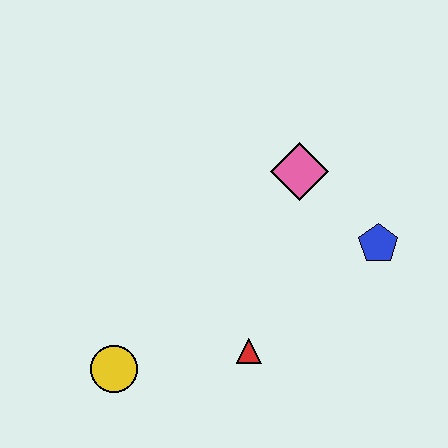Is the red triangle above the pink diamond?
No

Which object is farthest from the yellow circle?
The blue pentagon is farthest from the yellow circle.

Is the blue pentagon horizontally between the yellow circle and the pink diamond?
No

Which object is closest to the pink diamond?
The blue pentagon is closest to the pink diamond.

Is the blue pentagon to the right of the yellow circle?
Yes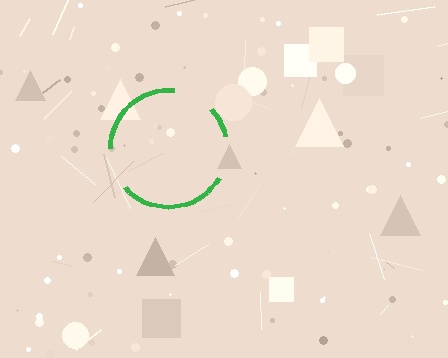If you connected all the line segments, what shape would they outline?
They would outline a circle.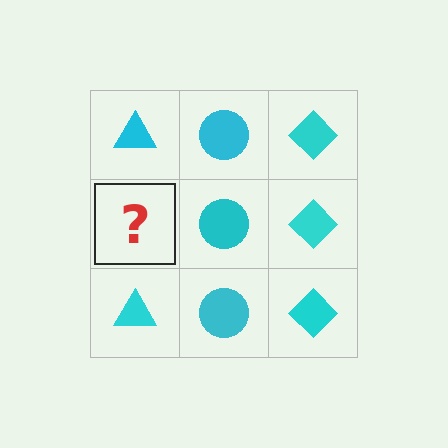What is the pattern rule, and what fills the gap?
The rule is that each column has a consistent shape. The gap should be filled with a cyan triangle.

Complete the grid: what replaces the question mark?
The question mark should be replaced with a cyan triangle.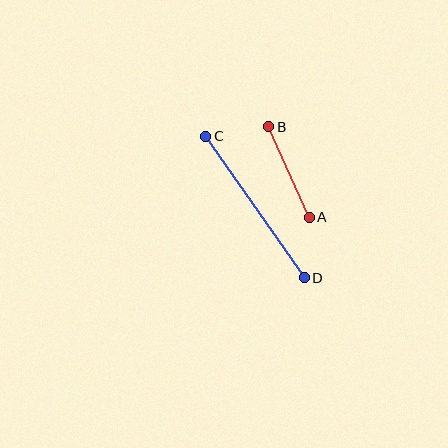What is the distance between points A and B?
The distance is approximately 99 pixels.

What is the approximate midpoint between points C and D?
The midpoint is at approximately (255, 207) pixels.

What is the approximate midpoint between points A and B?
The midpoint is at approximately (289, 172) pixels.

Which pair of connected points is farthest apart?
Points C and D are farthest apart.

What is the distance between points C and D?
The distance is approximately 172 pixels.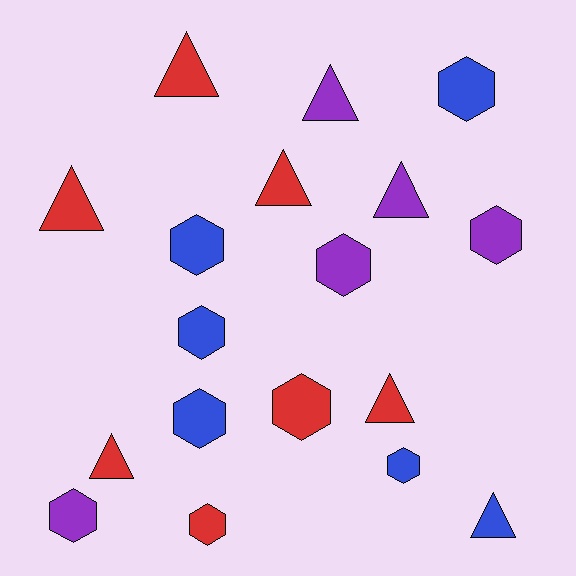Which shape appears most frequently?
Hexagon, with 10 objects.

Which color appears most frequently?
Red, with 7 objects.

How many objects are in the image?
There are 18 objects.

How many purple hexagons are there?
There are 3 purple hexagons.